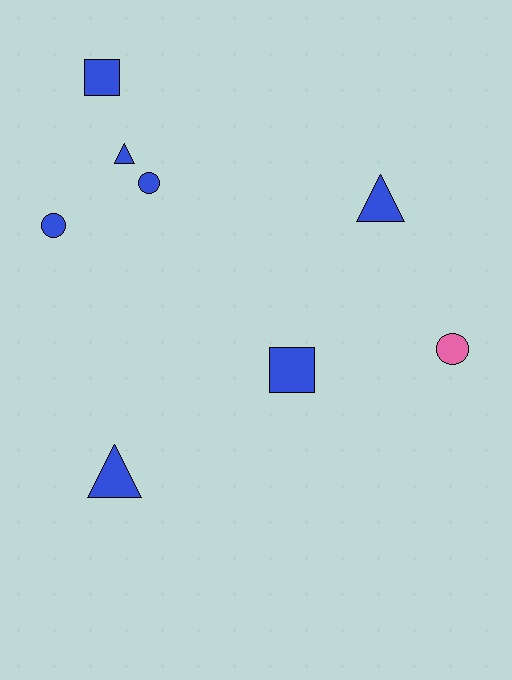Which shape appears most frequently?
Circle, with 3 objects.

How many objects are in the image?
There are 8 objects.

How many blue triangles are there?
There are 3 blue triangles.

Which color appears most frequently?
Blue, with 7 objects.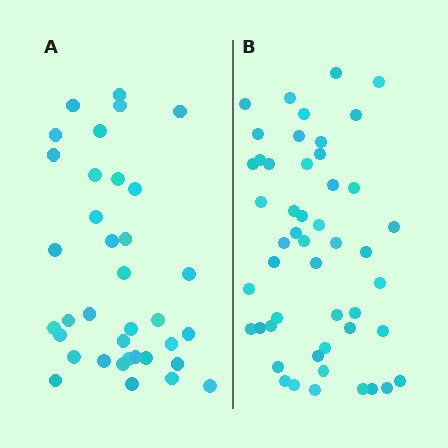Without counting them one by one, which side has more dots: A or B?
Region B (the right region) has more dots.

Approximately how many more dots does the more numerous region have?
Region B has approximately 15 more dots than region A.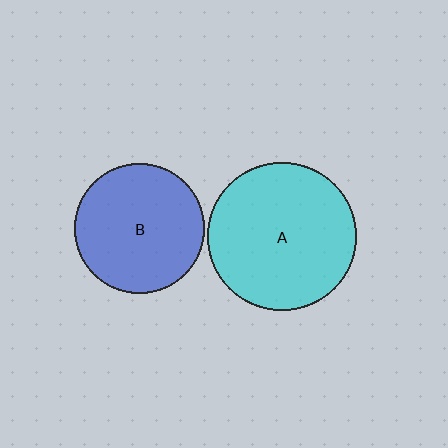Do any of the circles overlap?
No, none of the circles overlap.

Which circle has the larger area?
Circle A (cyan).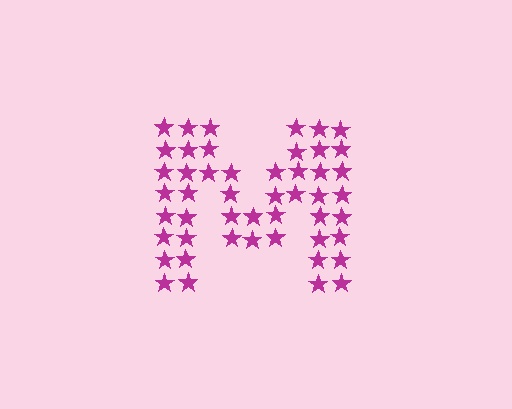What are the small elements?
The small elements are stars.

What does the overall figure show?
The overall figure shows the letter M.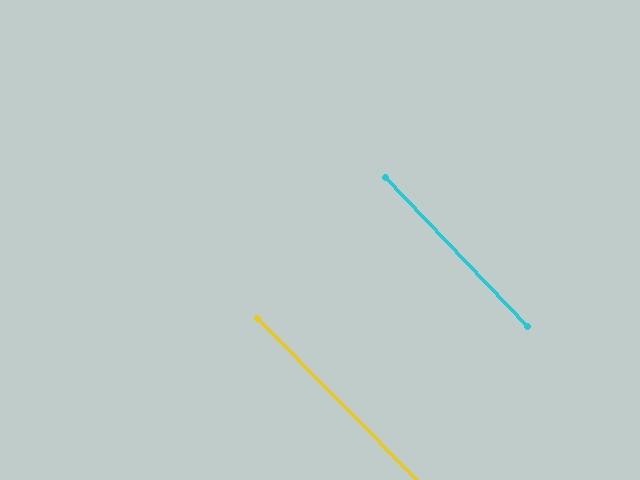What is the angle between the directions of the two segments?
Approximately 1 degree.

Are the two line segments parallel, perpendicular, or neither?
Parallel — their directions differ by only 1.1°.